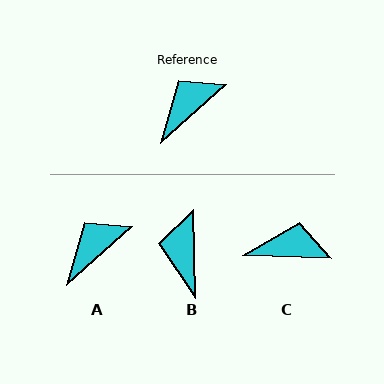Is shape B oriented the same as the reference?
No, it is off by about 49 degrees.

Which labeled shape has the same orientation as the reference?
A.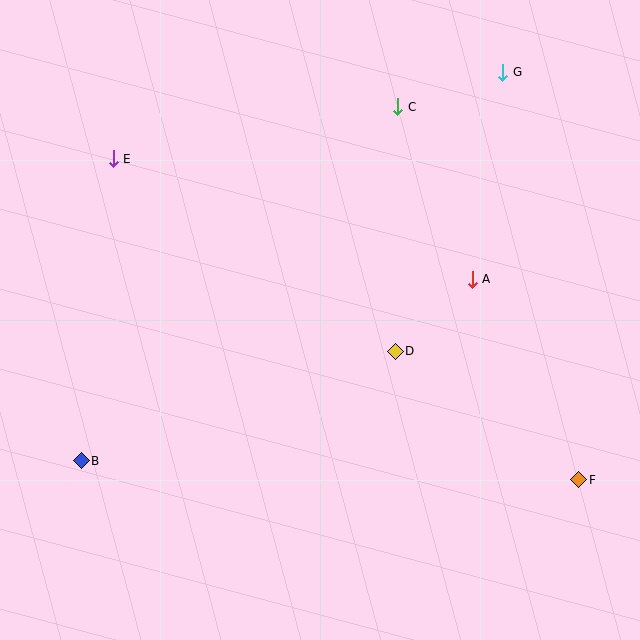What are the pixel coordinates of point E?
Point E is at (113, 159).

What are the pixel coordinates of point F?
Point F is at (579, 480).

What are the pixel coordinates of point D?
Point D is at (395, 351).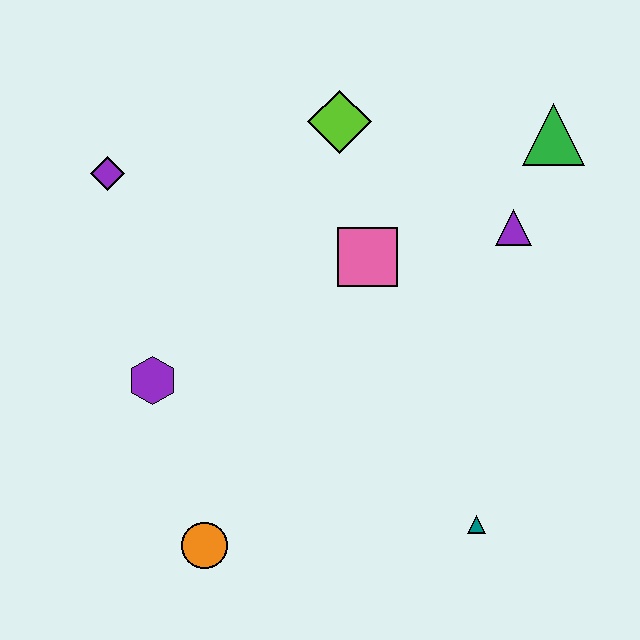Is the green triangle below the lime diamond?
Yes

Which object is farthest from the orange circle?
The green triangle is farthest from the orange circle.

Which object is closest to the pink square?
The lime diamond is closest to the pink square.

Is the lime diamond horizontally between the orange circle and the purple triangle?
Yes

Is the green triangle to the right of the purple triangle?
Yes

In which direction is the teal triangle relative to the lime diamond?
The teal triangle is below the lime diamond.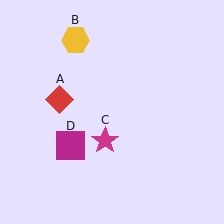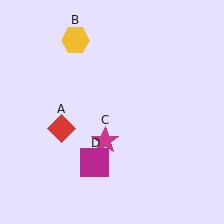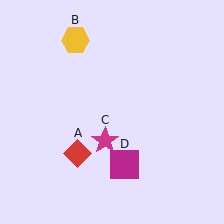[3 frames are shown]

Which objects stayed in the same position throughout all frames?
Yellow hexagon (object B) and magenta star (object C) remained stationary.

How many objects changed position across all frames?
2 objects changed position: red diamond (object A), magenta square (object D).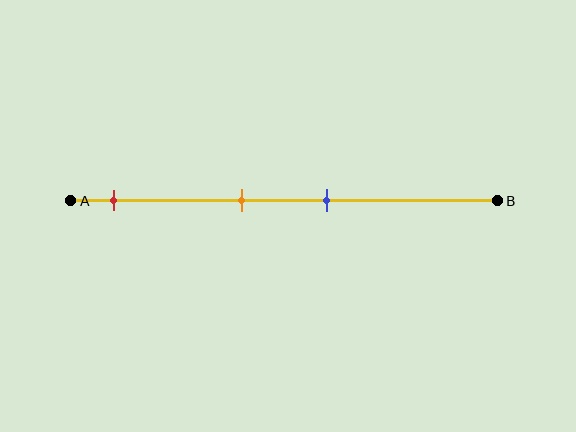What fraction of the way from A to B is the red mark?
The red mark is approximately 10% (0.1) of the way from A to B.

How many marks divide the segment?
There are 3 marks dividing the segment.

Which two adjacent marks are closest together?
The orange and blue marks are the closest adjacent pair.